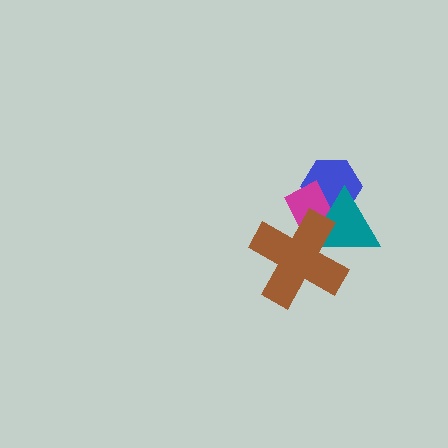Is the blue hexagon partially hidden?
Yes, it is partially covered by another shape.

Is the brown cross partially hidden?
No, no other shape covers it.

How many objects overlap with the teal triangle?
3 objects overlap with the teal triangle.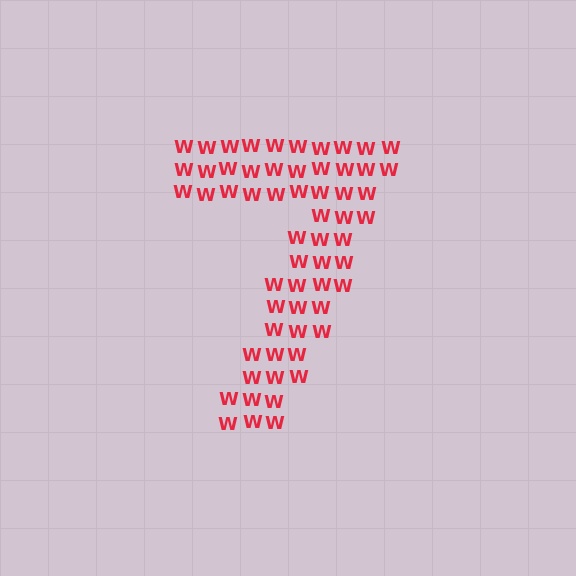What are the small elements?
The small elements are letter W's.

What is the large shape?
The large shape is the digit 7.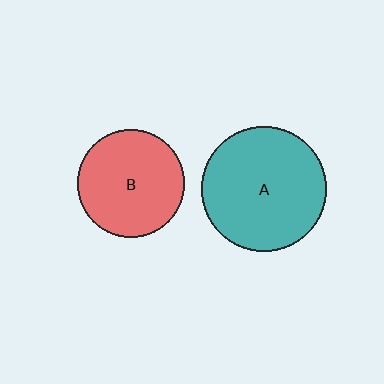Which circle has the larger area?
Circle A (teal).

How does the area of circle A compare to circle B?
Approximately 1.4 times.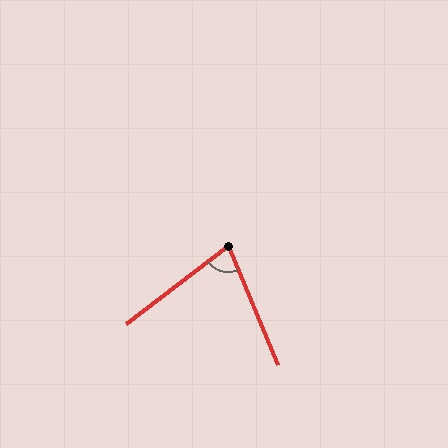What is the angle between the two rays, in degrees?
Approximately 75 degrees.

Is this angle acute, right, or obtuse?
It is acute.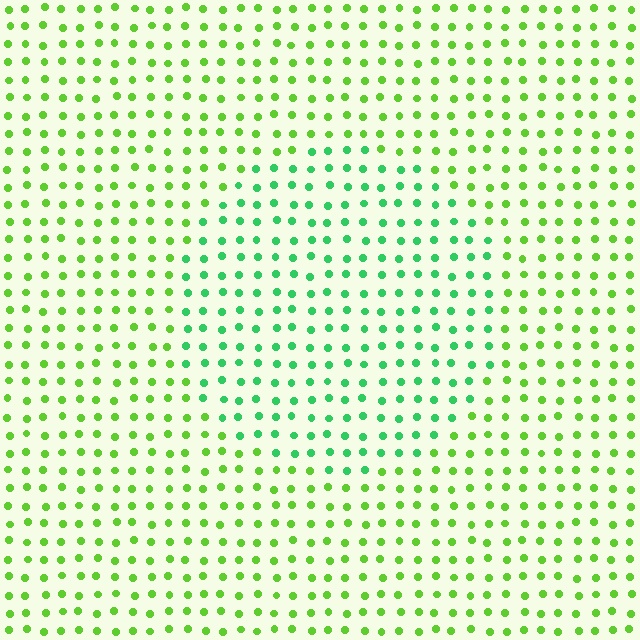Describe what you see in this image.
The image is filled with small lime elements in a uniform arrangement. A circle-shaped region is visible where the elements are tinted to a slightly different hue, forming a subtle color boundary.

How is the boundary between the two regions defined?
The boundary is defined purely by a slight shift in hue (about 37 degrees). Spacing, size, and orientation are identical on both sides.